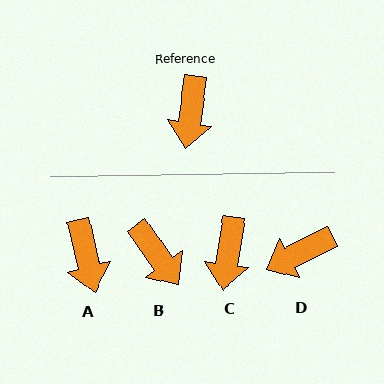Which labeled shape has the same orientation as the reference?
C.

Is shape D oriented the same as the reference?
No, it is off by about 55 degrees.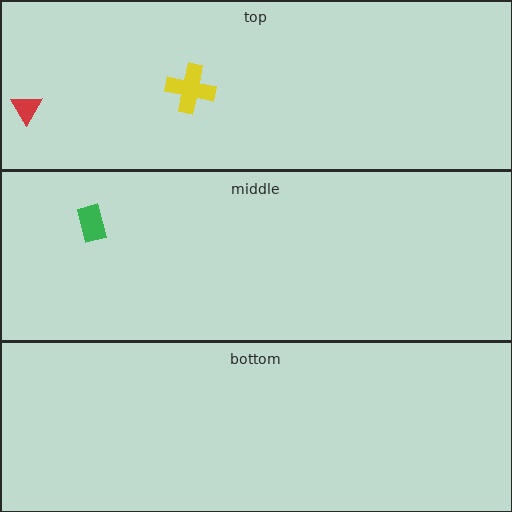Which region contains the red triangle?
The top region.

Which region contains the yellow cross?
The top region.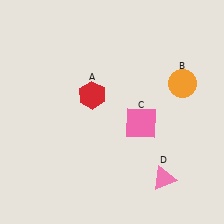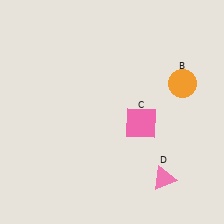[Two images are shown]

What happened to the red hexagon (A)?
The red hexagon (A) was removed in Image 2. It was in the top-left area of Image 1.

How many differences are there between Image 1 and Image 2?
There is 1 difference between the two images.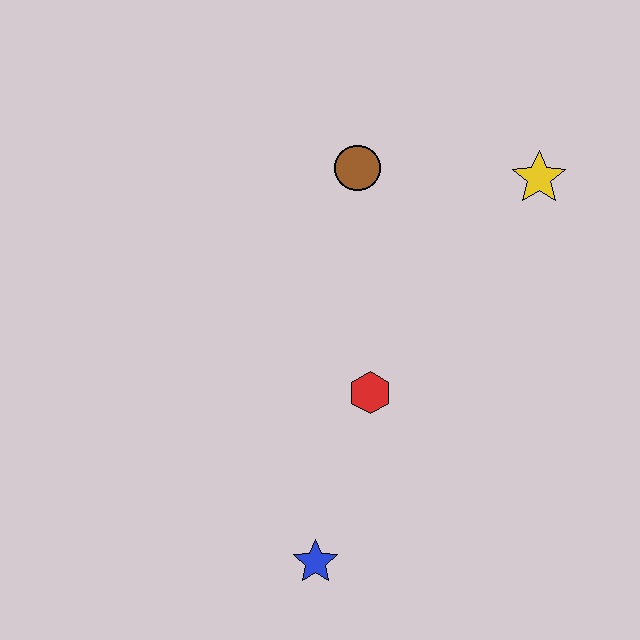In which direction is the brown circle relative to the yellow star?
The brown circle is to the left of the yellow star.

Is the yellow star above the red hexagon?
Yes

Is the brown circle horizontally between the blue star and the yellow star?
Yes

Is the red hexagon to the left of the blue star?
No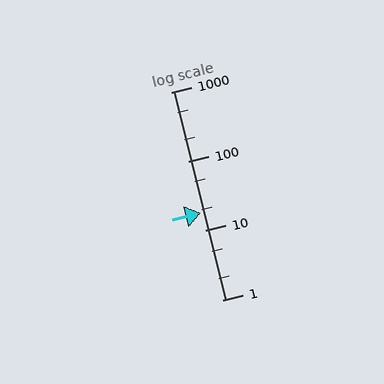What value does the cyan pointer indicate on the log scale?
The pointer indicates approximately 18.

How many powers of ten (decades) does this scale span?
The scale spans 3 decades, from 1 to 1000.